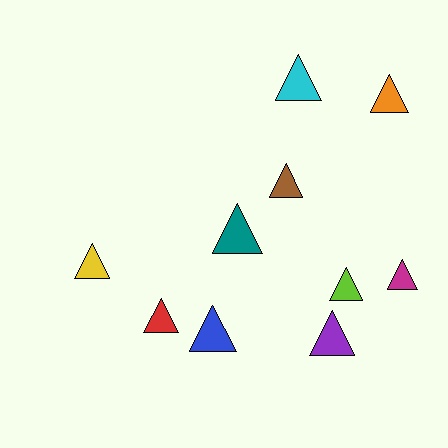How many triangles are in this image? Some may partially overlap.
There are 10 triangles.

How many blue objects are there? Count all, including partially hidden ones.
There is 1 blue object.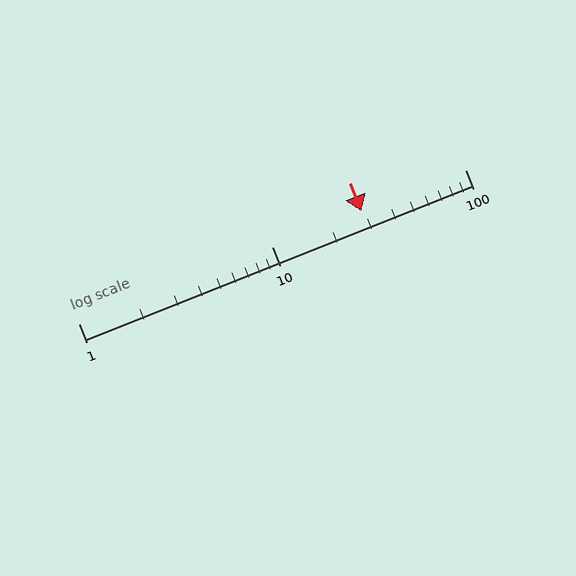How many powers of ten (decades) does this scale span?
The scale spans 2 decades, from 1 to 100.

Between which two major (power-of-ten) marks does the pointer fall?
The pointer is between 10 and 100.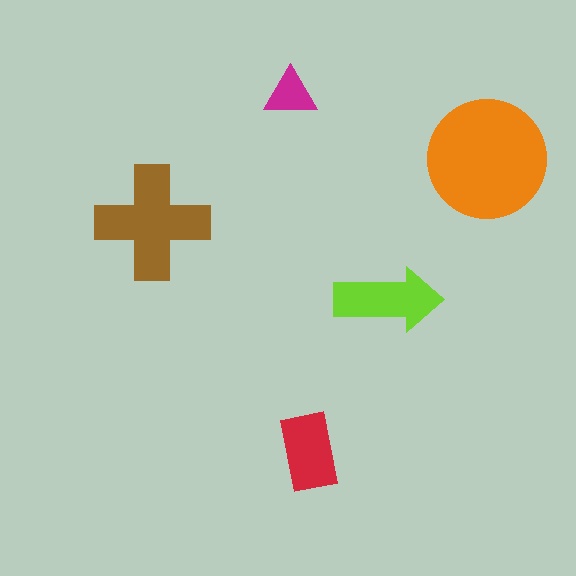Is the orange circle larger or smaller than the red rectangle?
Larger.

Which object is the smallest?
The magenta triangle.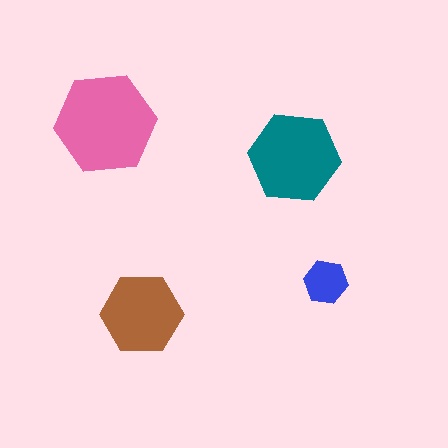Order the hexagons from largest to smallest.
the pink one, the teal one, the brown one, the blue one.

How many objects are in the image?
There are 4 objects in the image.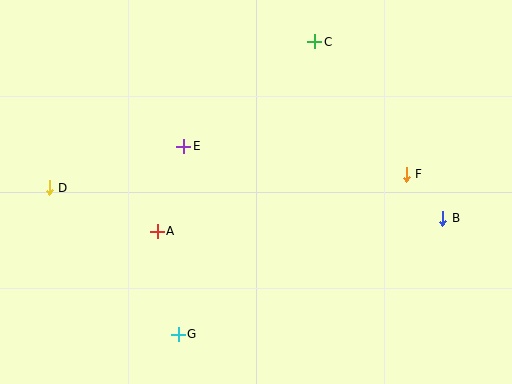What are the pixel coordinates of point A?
Point A is at (157, 231).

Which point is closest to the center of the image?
Point E at (183, 146) is closest to the center.